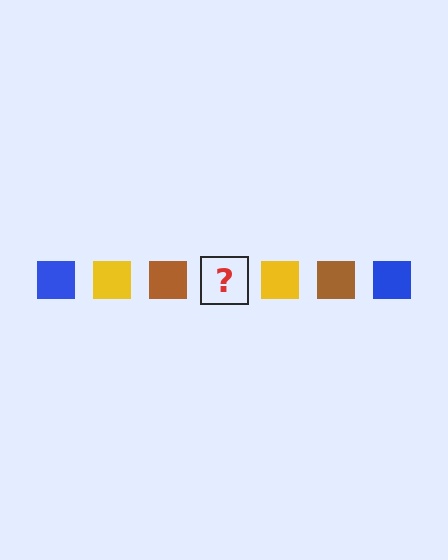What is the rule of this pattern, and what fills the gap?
The rule is that the pattern cycles through blue, yellow, brown squares. The gap should be filled with a blue square.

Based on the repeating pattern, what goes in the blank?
The blank should be a blue square.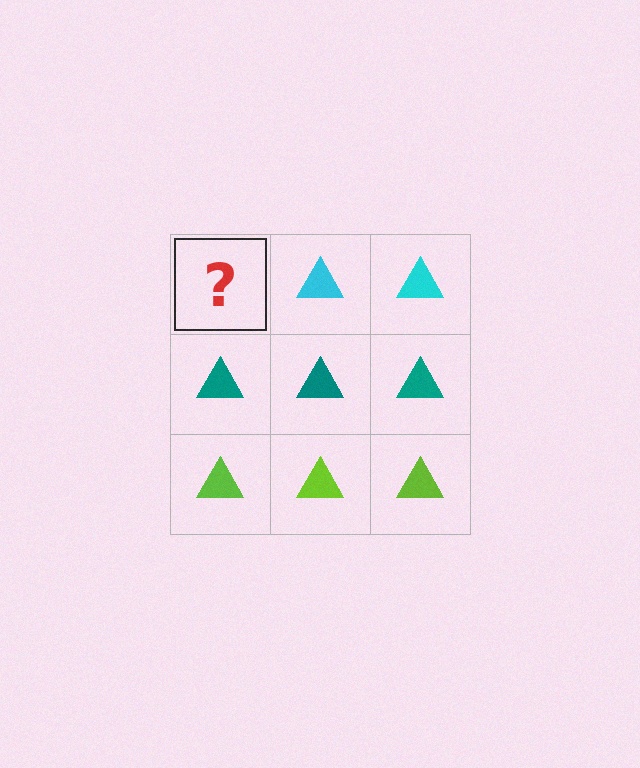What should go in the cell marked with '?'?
The missing cell should contain a cyan triangle.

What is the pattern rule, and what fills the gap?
The rule is that each row has a consistent color. The gap should be filled with a cyan triangle.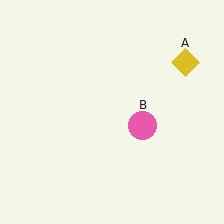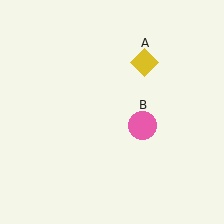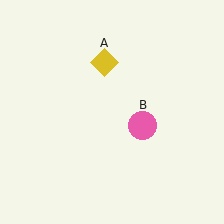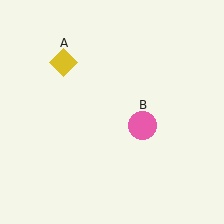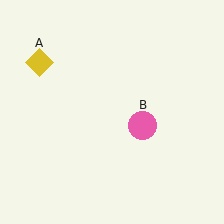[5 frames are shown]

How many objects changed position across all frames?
1 object changed position: yellow diamond (object A).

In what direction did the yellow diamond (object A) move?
The yellow diamond (object A) moved left.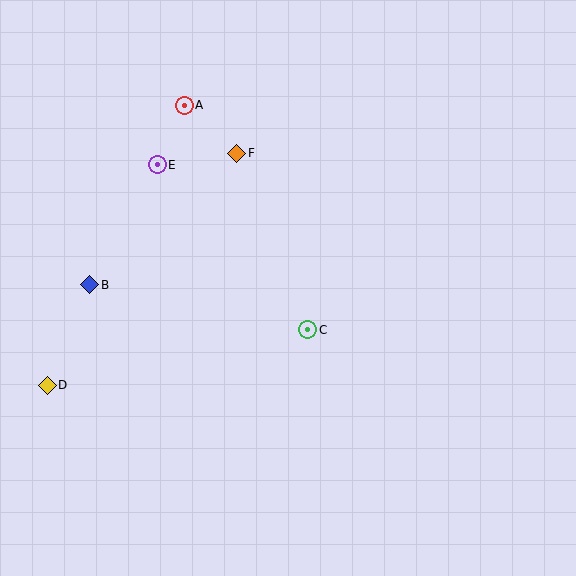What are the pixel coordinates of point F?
Point F is at (237, 153).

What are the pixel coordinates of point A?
Point A is at (184, 105).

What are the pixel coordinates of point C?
Point C is at (308, 330).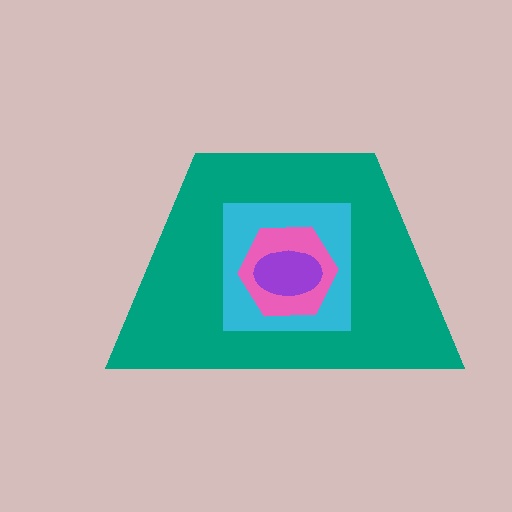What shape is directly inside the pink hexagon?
The purple ellipse.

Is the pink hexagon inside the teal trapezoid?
Yes.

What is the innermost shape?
The purple ellipse.